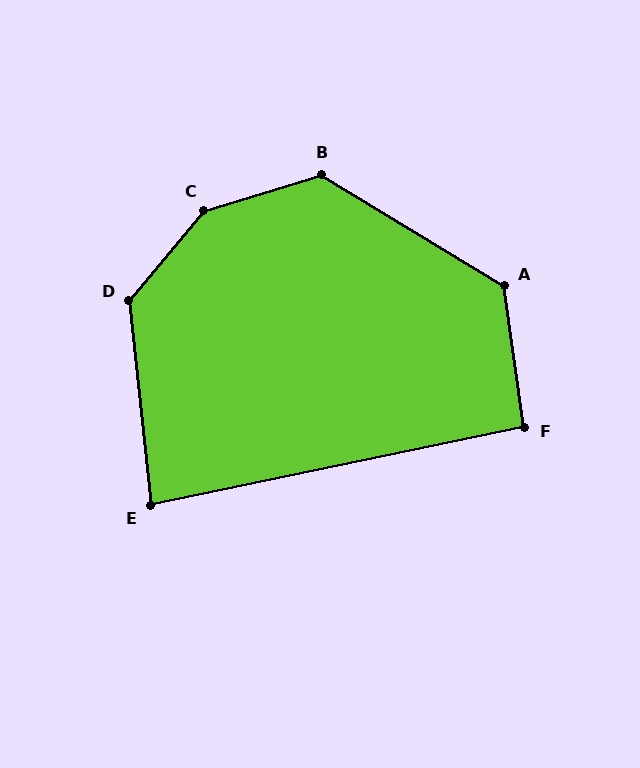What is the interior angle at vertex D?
Approximately 134 degrees (obtuse).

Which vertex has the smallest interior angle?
E, at approximately 84 degrees.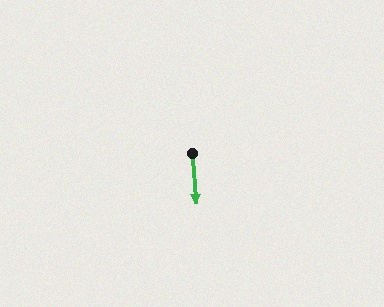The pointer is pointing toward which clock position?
Roughly 6 o'clock.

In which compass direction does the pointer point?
South.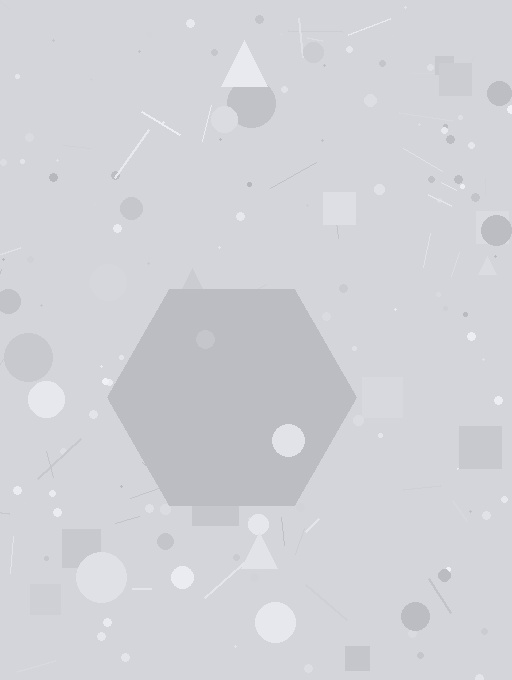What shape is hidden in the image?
A hexagon is hidden in the image.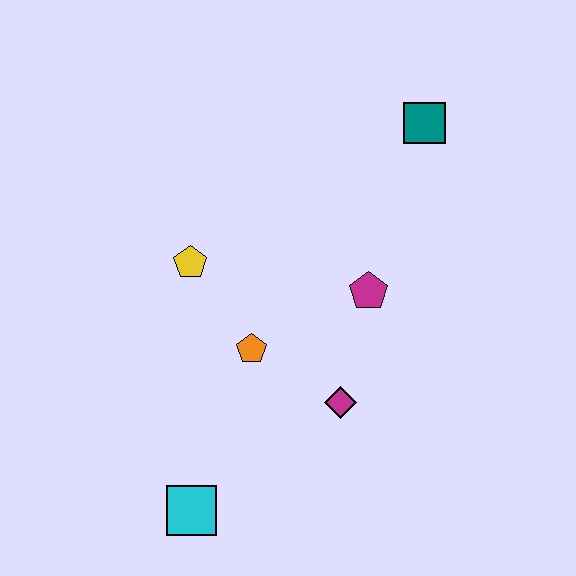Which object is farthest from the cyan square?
The teal square is farthest from the cyan square.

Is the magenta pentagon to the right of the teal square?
No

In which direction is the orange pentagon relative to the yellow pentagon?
The orange pentagon is below the yellow pentagon.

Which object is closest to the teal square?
The magenta pentagon is closest to the teal square.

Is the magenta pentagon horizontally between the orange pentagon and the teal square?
Yes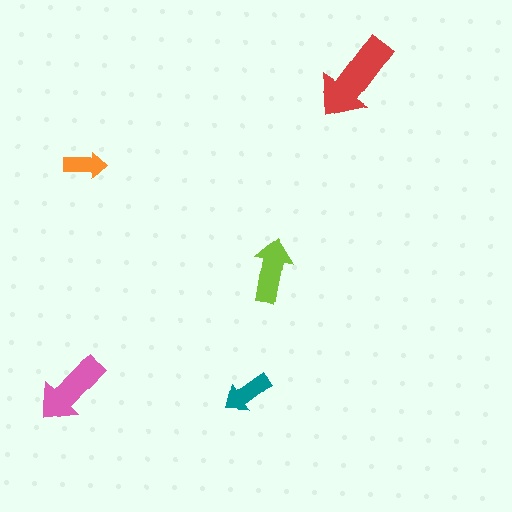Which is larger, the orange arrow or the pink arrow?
The pink one.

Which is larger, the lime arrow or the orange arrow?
The lime one.